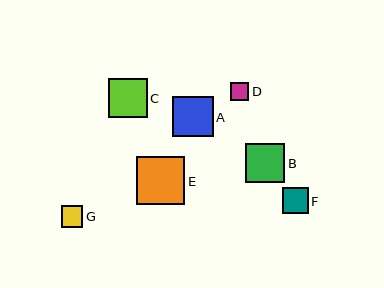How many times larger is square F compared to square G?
Square F is approximately 1.2 times the size of square G.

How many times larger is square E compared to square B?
Square E is approximately 1.2 times the size of square B.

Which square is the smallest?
Square D is the smallest with a size of approximately 18 pixels.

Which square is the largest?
Square E is the largest with a size of approximately 48 pixels.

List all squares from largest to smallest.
From largest to smallest: E, A, B, C, F, G, D.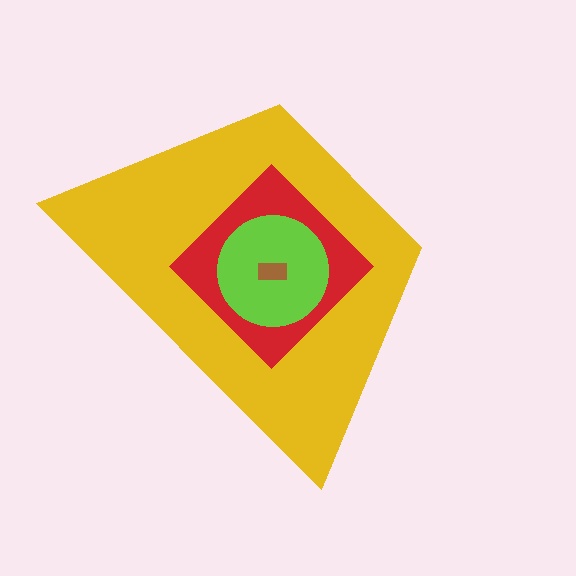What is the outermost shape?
The yellow trapezoid.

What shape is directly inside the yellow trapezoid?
The red diamond.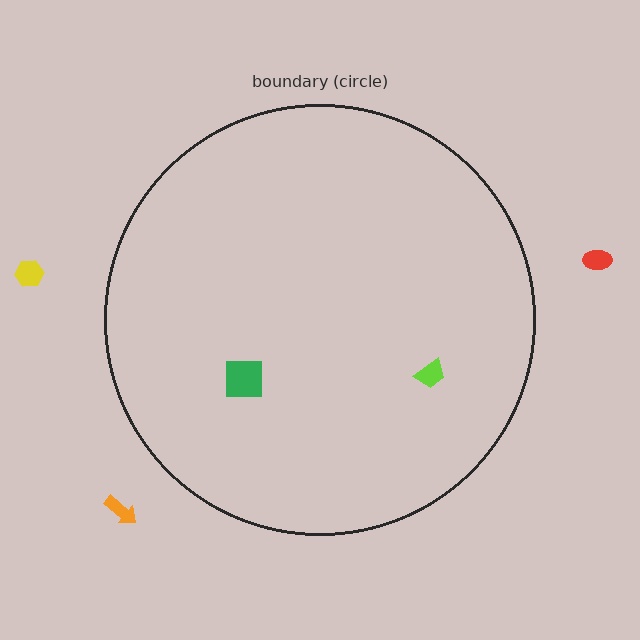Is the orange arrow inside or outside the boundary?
Outside.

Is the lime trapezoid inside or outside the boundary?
Inside.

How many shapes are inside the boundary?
2 inside, 3 outside.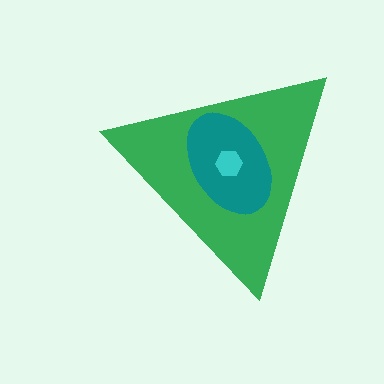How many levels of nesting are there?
3.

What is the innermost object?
The cyan hexagon.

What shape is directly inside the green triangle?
The teal ellipse.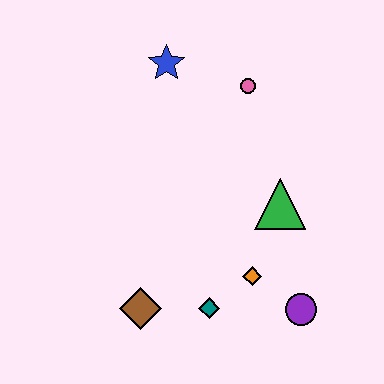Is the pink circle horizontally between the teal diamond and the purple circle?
Yes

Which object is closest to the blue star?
The pink circle is closest to the blue star.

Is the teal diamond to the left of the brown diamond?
No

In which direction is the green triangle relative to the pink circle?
The green triangle is below the pink circle.